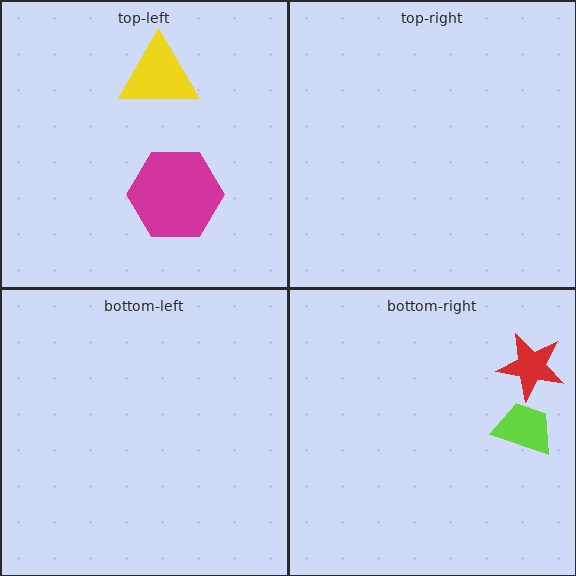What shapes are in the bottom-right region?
The lime trapezoid, the red star.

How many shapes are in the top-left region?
2.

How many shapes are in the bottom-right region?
2.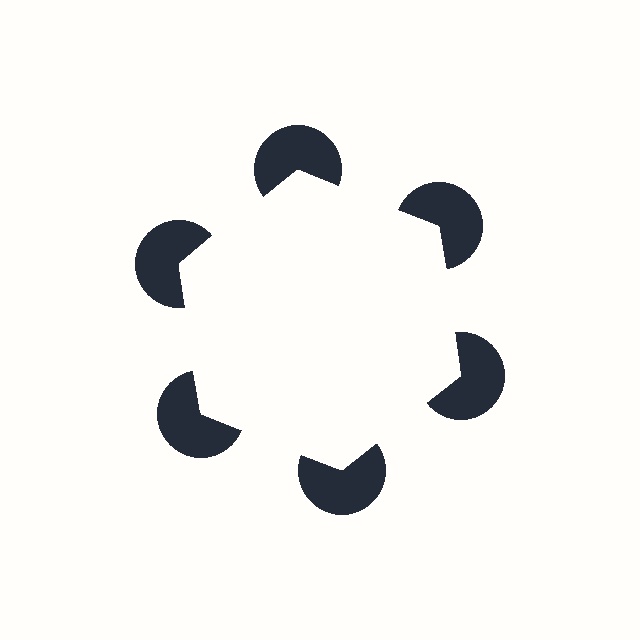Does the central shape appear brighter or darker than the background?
It typically appears slightly brighter than the background, even though no actual brightness change is drawn.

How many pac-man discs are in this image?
There are 6 — one at each vertex of the illusory hexagon.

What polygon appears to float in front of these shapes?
An illusory hexagon — its edges are inferred from the aligned wedge cuts in the pac-man discs, not physically drawn.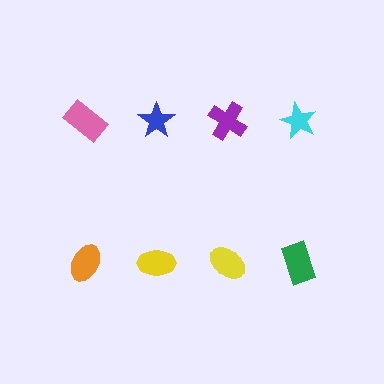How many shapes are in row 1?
4 shapes.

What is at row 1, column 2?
A blue star.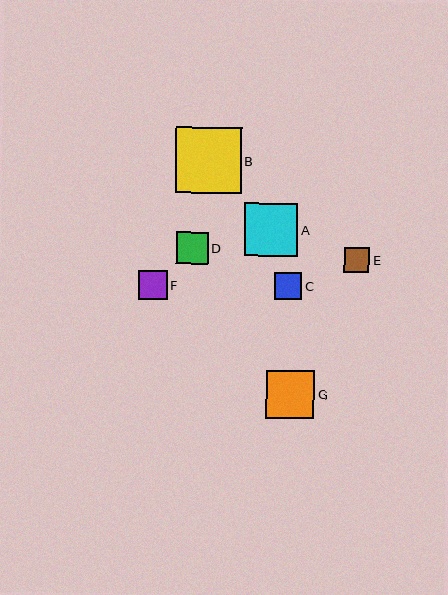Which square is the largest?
Square B is the largest with a size of approximately 66 pixels.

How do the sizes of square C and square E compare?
Square C and square E are approximately the same size.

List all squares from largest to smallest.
From largest to smallest: B, A, G, D, F, C, E.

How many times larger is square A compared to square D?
Square A is approximately 1.6 times the size of square D.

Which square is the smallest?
Square E is the smallest with a size of approximately 25 pixels.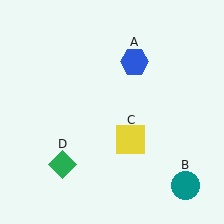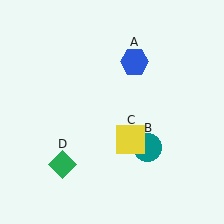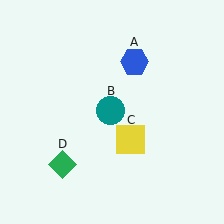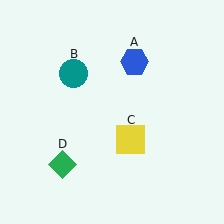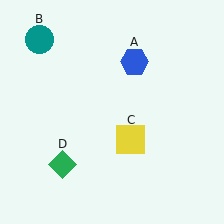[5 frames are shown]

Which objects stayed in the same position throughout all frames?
Blue hexagon (object A) and yellow square (object C) and green diamond (object D) remained stationary.